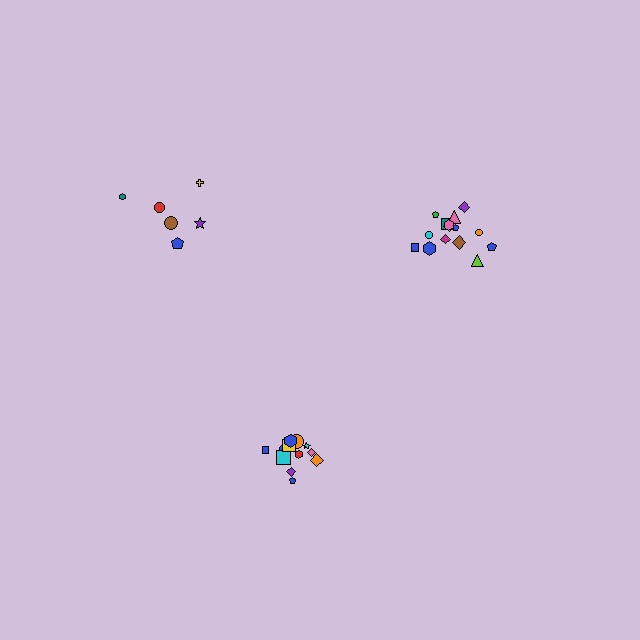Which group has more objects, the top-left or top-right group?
The top-right group.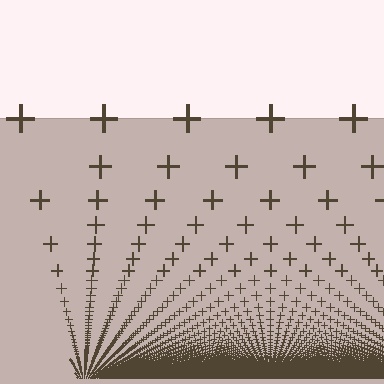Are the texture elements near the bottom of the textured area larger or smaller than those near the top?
Smaller. The gradient is inverted — elements near the bottom are smaller and denser.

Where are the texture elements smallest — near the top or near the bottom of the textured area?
Near the bottom.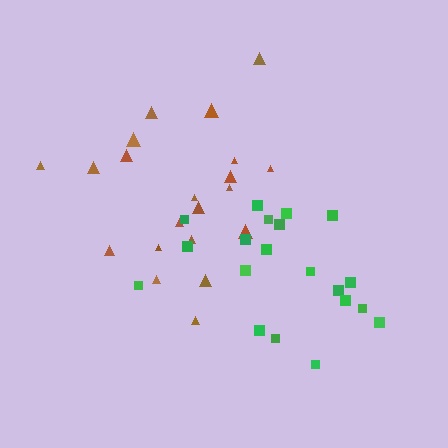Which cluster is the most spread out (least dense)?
Brown.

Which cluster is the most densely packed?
Green.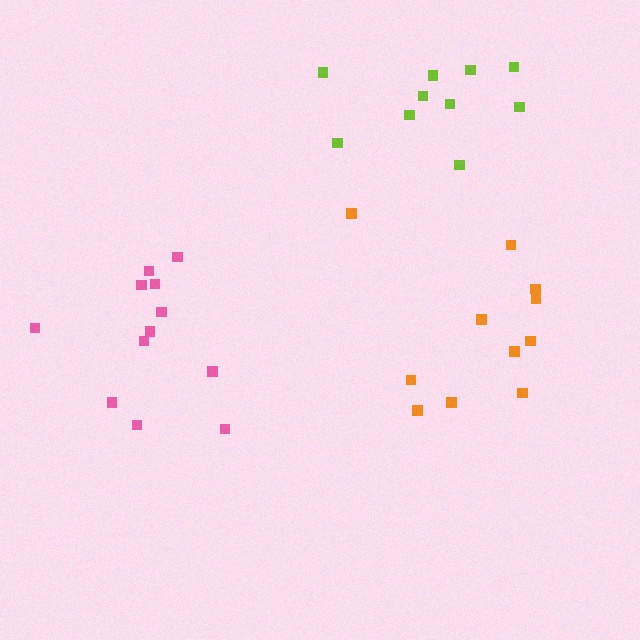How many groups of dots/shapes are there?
There are 3 groups.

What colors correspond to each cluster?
The clusters are colored: pink, lime, orange.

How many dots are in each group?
Group 1: 12 dots, Group 2: 10 dots, Group 3: 11 dots (33 total).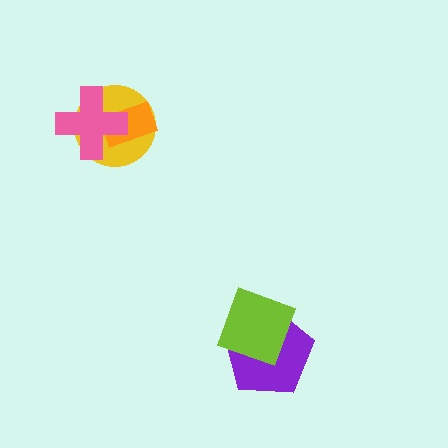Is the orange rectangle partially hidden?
Yes, it is partially covered by another shape.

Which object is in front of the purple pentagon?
The lime square is in front of the purple pentagon.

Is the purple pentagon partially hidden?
Yes, it is partially covered by another shape.